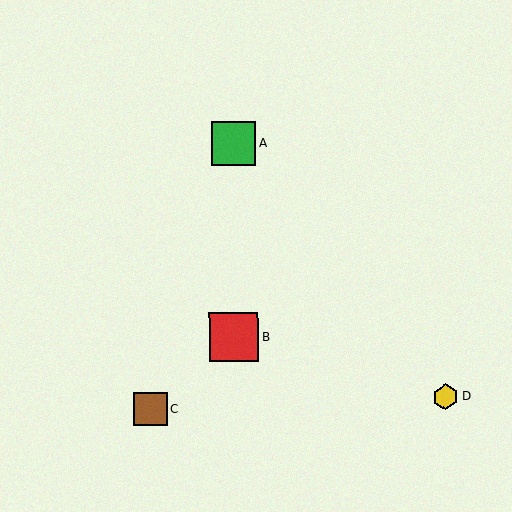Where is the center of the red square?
The center of the red square is at (234, 337).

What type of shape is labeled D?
Shape D is a yellow hexagon.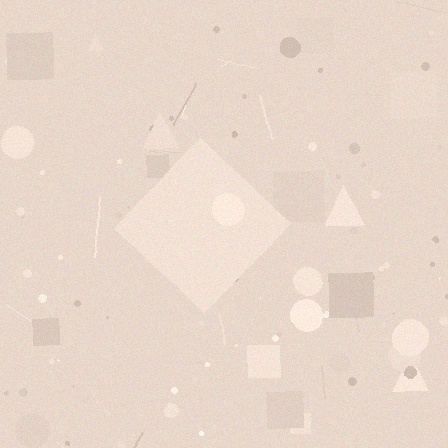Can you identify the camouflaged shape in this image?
The camouflaged shape is a diamond.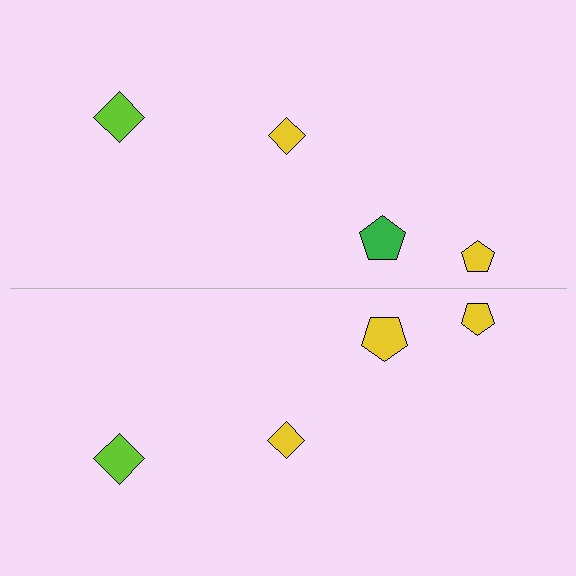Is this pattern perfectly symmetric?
No, the pattern is not perfectly symmetric. The yellow pentagon on the bottom side breaks the symmetry — its mirror counterpart is green.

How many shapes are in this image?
There are 8 shapes in this image.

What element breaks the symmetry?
The yellow pentagon on the bottom side breaks the symmetry — its mirror counterpart is green.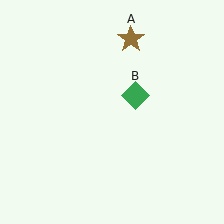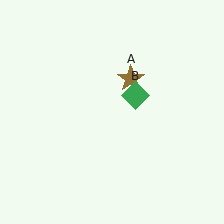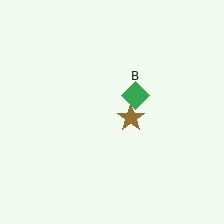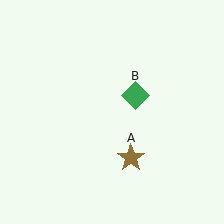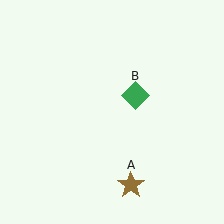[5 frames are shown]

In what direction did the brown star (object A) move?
The brown star (object A) moved down.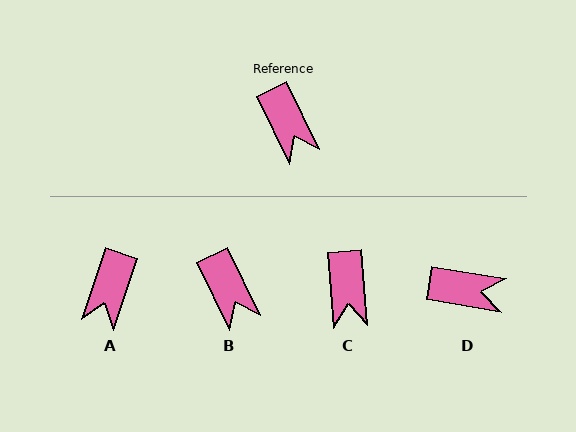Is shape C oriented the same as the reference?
No, it is off by about 21 degrees.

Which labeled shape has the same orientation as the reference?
B.